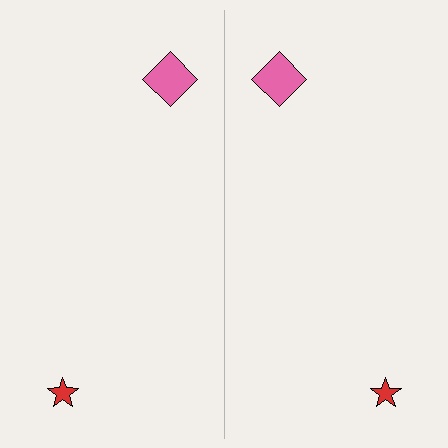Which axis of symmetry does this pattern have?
The pattern has a vertical axis of symmetry running through the center of the image.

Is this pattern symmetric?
Yes, this pattern has bilateral (reflection) symmetry.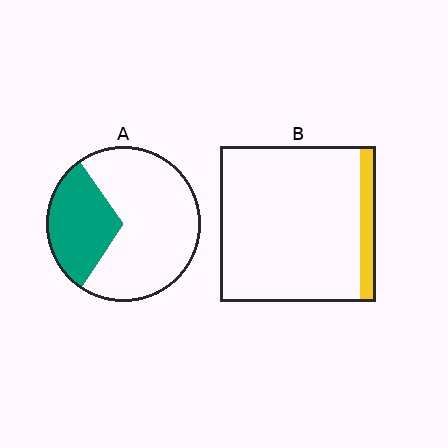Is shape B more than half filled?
No.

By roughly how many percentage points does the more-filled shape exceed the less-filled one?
By roughly 20 percentage points (A over B).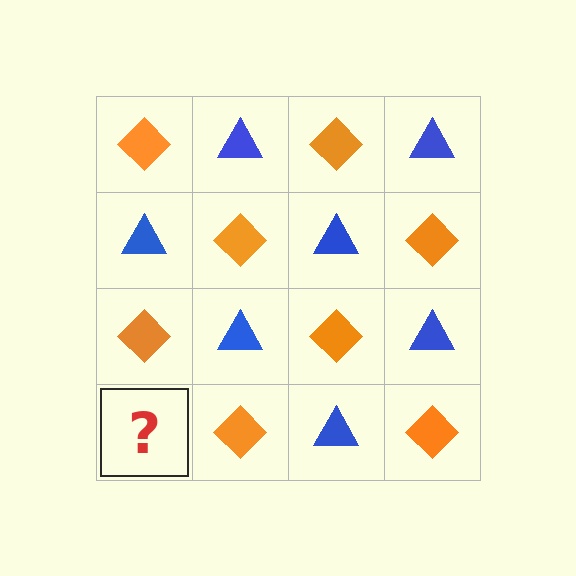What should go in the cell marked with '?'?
The missing cell should contain a blue triangle.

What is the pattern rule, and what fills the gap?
The rule is that it alternates orange diamond and blue triangle in a checkerboard pattern. The gap should be filled with a blue triangle.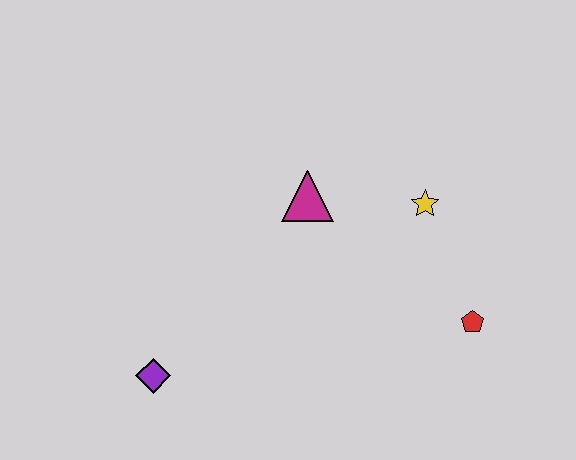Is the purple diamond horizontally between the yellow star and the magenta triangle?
No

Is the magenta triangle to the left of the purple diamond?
No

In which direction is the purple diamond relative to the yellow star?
The purple diamond is to the left of the yellow star.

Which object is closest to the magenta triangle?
The yellow star is closest to the magenta triangle.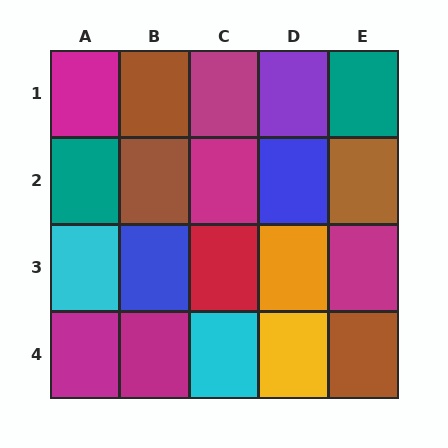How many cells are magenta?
6 cells are magenta.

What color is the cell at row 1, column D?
Purple.